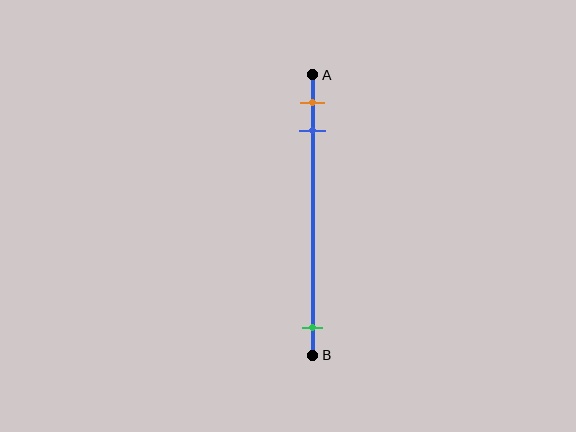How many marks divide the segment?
There are 3 marks dividing the segment.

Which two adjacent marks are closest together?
The orange and blue marks are the closest adjacent pair.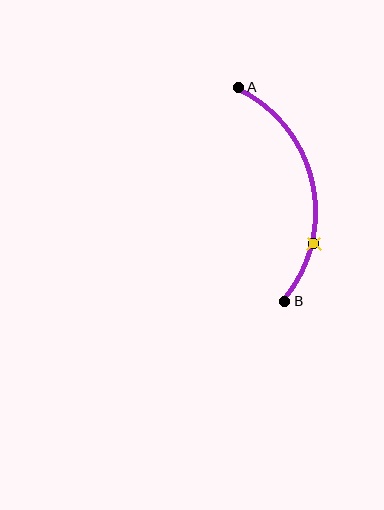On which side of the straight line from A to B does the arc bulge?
The arc bulges to the right of the straight line connecting A and B.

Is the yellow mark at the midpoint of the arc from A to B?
No. The yellow mark lies on the arc but is closer to endpoint B. The arc midpoint would be at the point on the curve equidistant along the arc from both A and B.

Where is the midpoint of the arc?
The arc midpoint is the point on the curve farthest from the straight line joining A and B. It sits to the right of that line.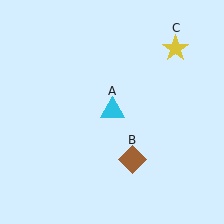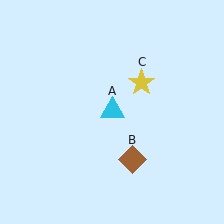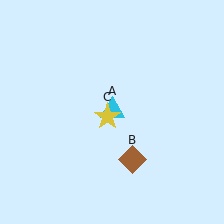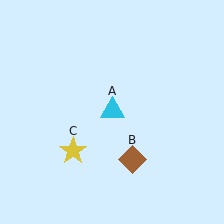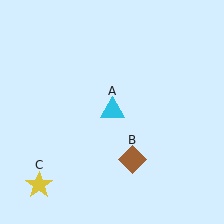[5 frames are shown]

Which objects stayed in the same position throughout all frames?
Cyan triangle (object A) and brown diamond (object B) remained stationary.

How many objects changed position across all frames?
1 object changed position: yellow star (object C).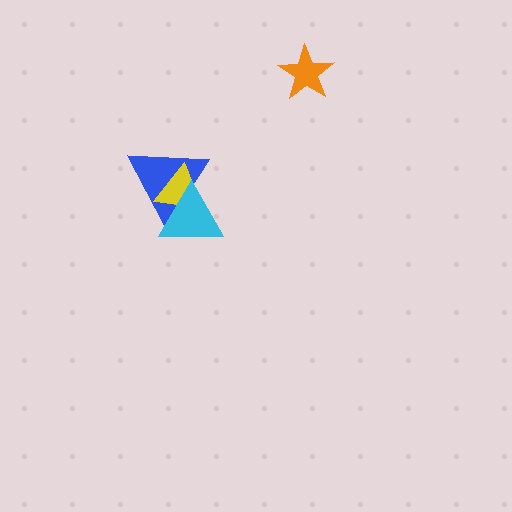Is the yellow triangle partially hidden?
Yes, it is partially covered by another shape.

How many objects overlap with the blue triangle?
2 objects overlap with the blue triangle.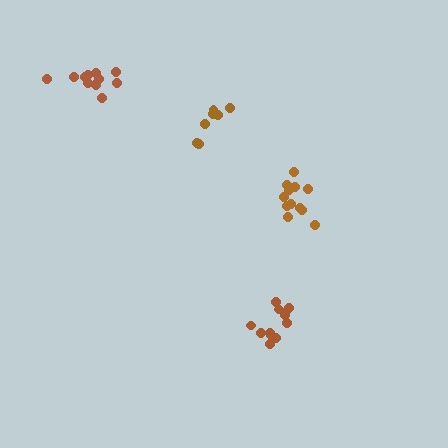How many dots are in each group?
Group 1: 12 dots, Group 2: 12 dots, Group 3: 7 dots, Group 4: 11 dots (42 total).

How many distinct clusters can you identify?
There are 4 distinct clusters.